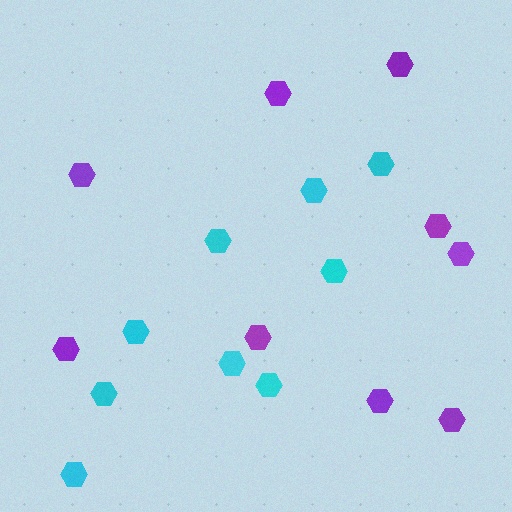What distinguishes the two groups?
There are 2 groups: one group of purple hexagons (9) and one group of cyan hexagons (9).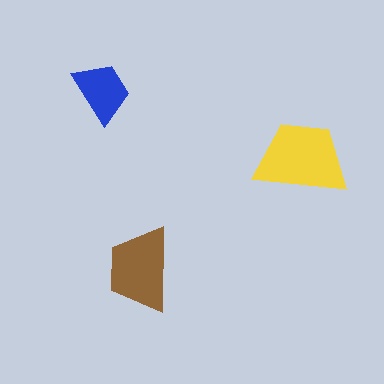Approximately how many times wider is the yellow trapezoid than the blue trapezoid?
About 1.5 times wider.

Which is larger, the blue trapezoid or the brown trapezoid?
The brown one.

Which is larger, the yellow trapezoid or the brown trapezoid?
The yellow one.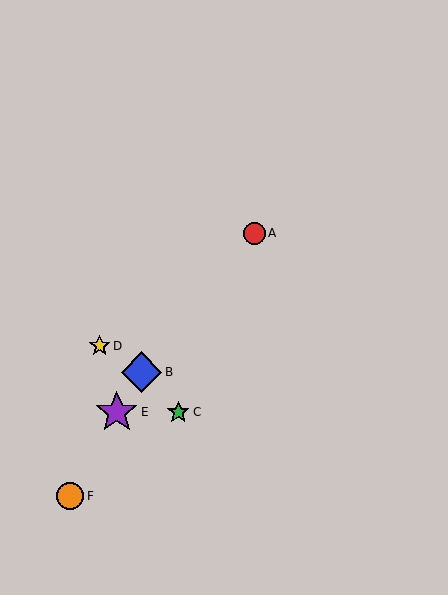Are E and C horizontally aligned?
Yes, both are at y≈412.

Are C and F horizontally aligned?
No, C is at y≈412 and F is at y≈496.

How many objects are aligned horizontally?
2 objects (C, E) are aligned horizontally.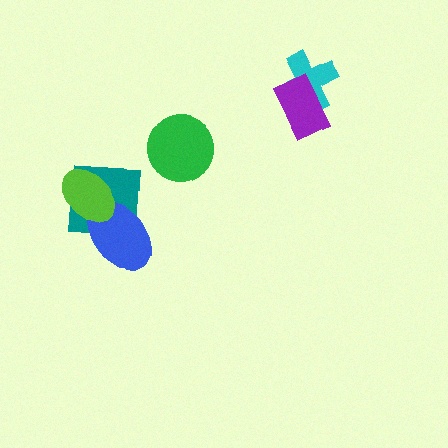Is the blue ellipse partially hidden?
Yes, it is partially covered by another shape.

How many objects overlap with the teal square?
2 objects overlap with the teal square.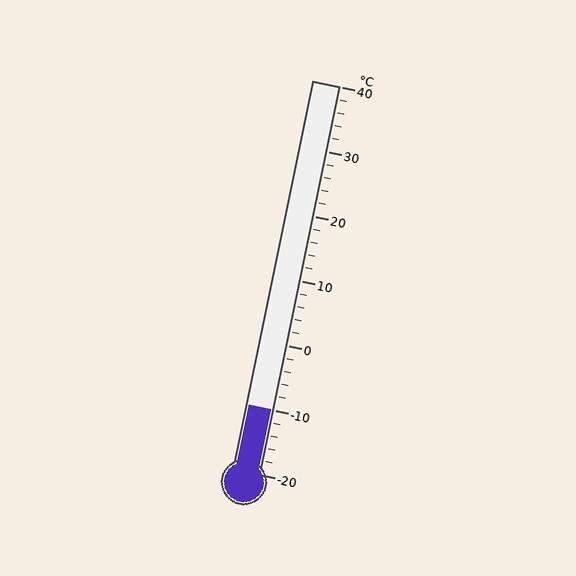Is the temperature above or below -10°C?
The temperature is at -10°C.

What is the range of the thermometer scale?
The thermometer scale ranges from -20°C to 40°C.